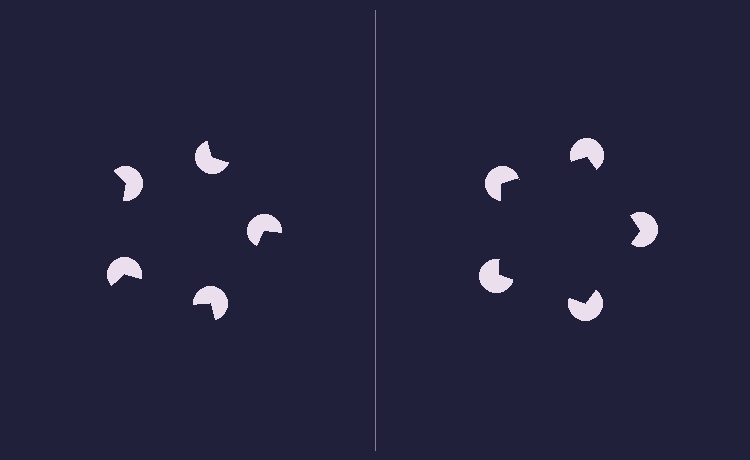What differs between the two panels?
The pac-man discs are positioned identically on both sides; only the wedge orientations differ. On the right they align to a pentagon; on the left they are misaligned.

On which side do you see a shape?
An illusory pentagon appears on the right side. On the left side the wedge cuts are rotated, so no coherent shape forms.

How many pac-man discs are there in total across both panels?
10 — 5 on each side.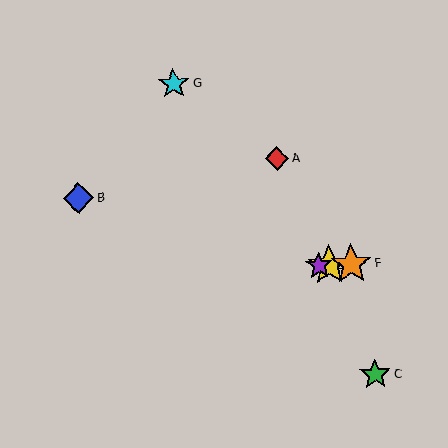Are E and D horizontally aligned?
Yes, both are at y≈266.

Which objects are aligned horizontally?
Objects D, E, F are aligned horizontally.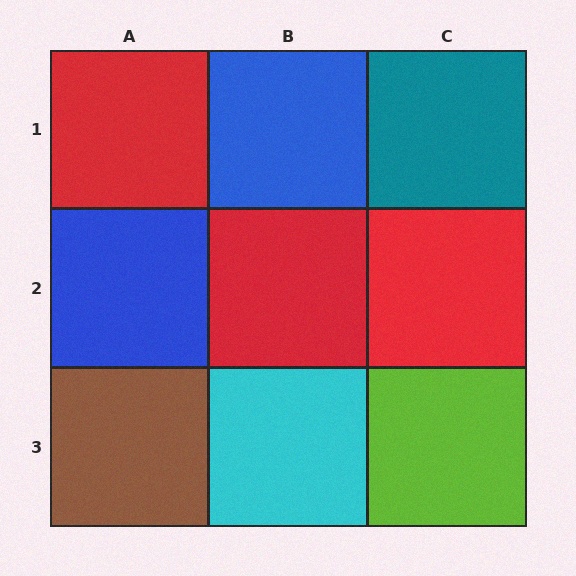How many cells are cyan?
1 cell is cyan.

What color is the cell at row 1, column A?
Red.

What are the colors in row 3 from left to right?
Brown, cyan, lime.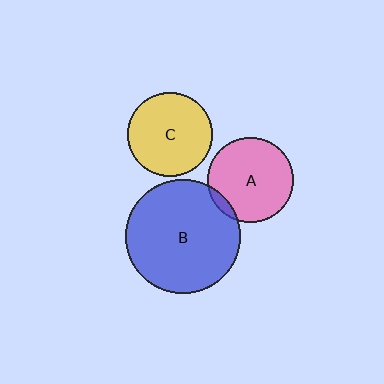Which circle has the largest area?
Circle B (blue).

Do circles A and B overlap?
Yes.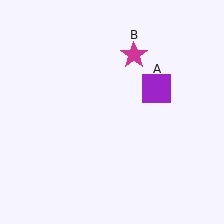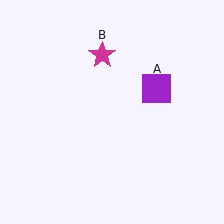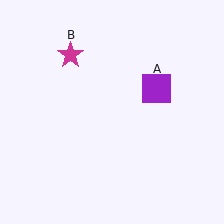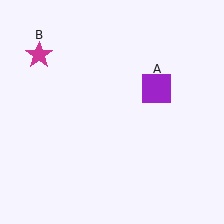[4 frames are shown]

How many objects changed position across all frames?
1 object changed position: magenta star (object B).